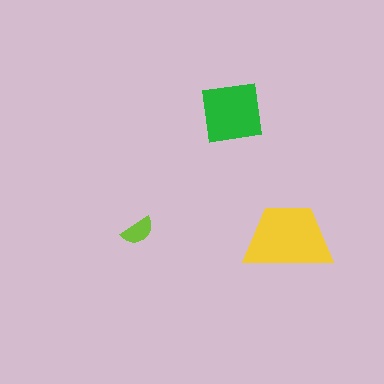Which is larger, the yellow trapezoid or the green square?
The yellow trapezoid.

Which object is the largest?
The yellow trapezoid.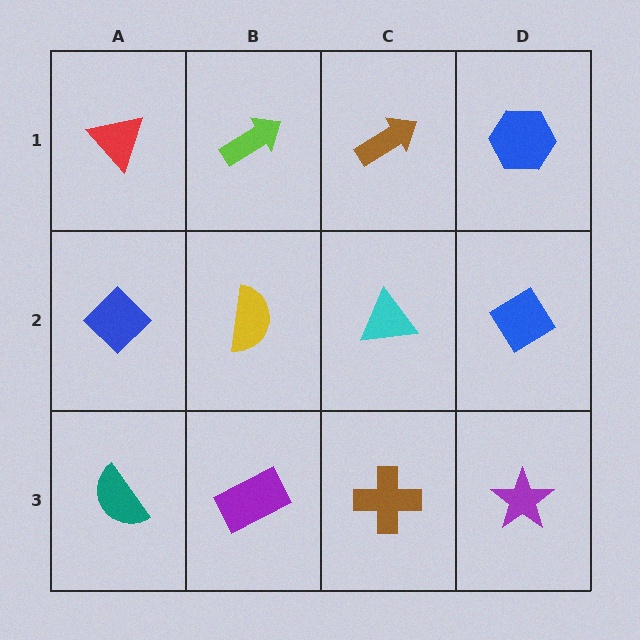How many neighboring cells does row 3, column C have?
3.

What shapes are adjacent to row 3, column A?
A blue diamond (row 2, column A), a purple rectangle (row 3, column B).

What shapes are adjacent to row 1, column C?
A cyan triangle (row 2, column C), a lime arrow (row 1, column B), a blue hexagon (row 1, column D).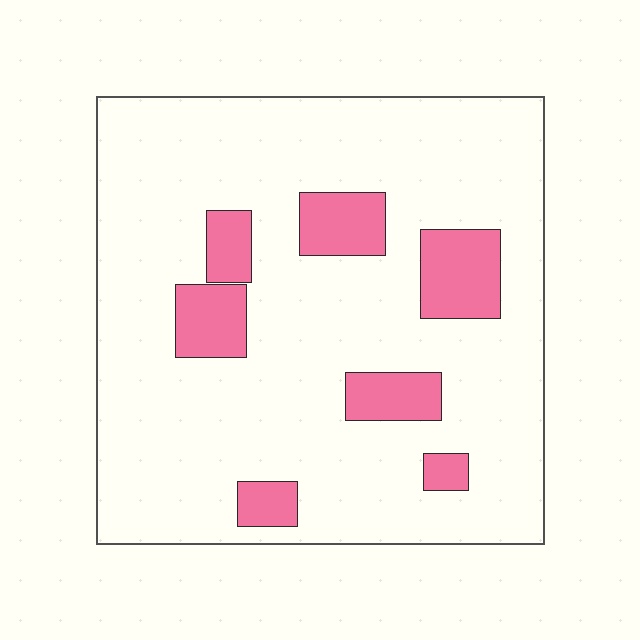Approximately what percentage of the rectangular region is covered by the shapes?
Approximately 15%.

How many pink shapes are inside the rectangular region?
7.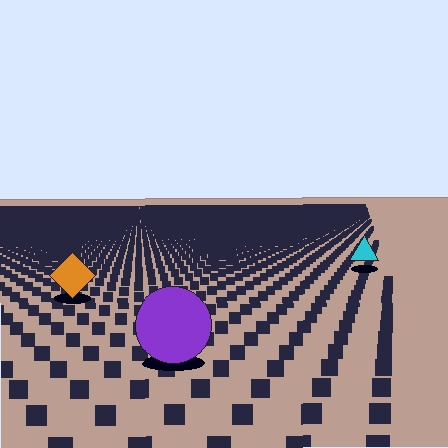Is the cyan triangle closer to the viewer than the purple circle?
No. The purple circle is closer — you can tell from the texture gradient: the ground texture is coarser near it.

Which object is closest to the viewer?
The purple circle is closest. The texture marks near it are larger and more spread out.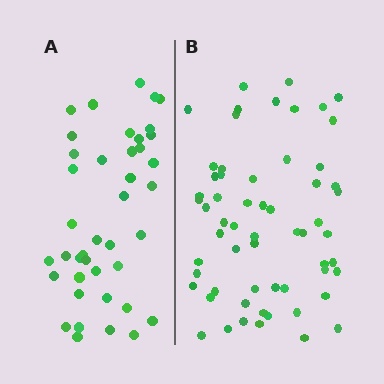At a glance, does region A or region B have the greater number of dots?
Region B (the right region) has more dots.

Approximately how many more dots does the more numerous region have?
Region B has approximately 20 more dots than region A.